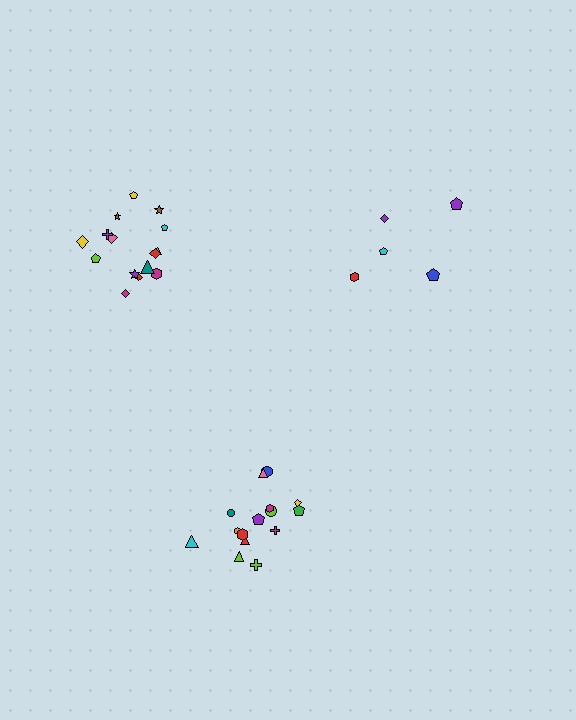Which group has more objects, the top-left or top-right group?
The top-left group.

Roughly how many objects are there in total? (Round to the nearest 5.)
Roughly 35 objects in total.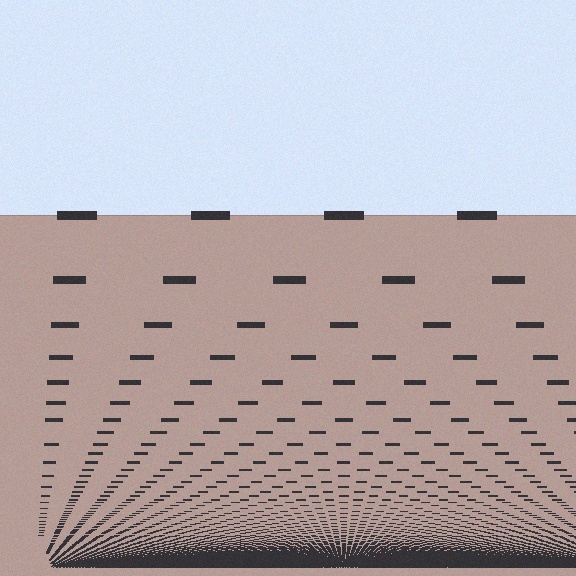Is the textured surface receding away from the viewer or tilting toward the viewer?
The surface appears to tilt toward the viewer. Texture elements get larger and sparser toward the top.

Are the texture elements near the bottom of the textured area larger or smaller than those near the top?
Smaller. The gradient is inverted — elements near the bottom are smaller and denser.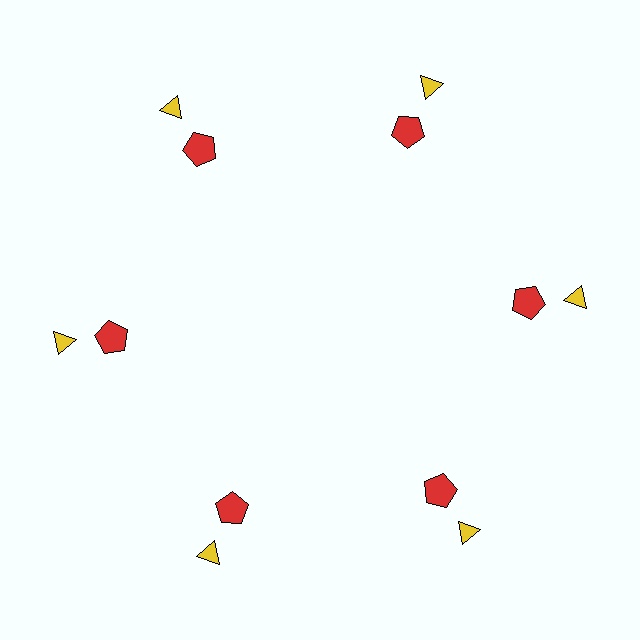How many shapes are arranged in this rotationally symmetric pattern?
There are 12 shapes, arranged in 6 groups of 2.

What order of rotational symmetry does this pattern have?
This pattern has 6-fold rotational symmetry.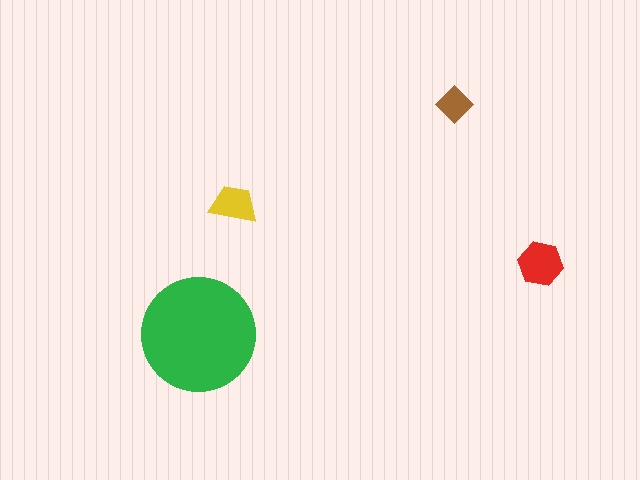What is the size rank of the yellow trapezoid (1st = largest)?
3rd.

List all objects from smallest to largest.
The brown diamond, the yellow trapezoid, the red hexagon, the green circle.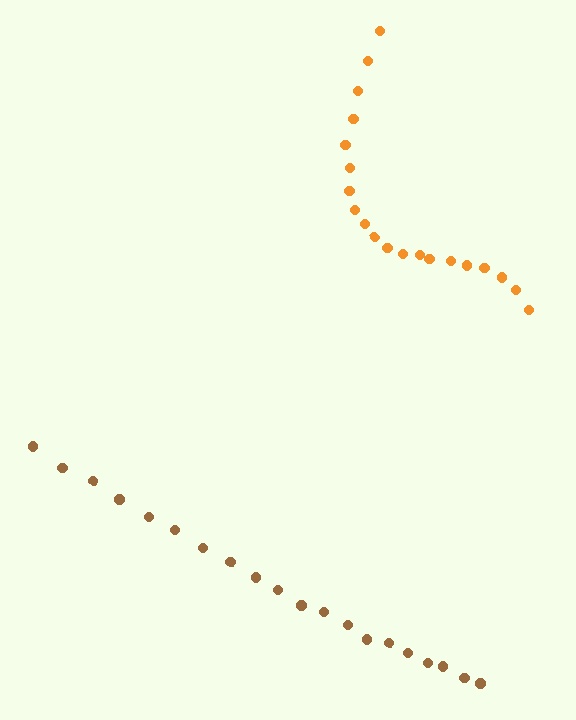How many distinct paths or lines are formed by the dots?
There are 2 distinct paths.